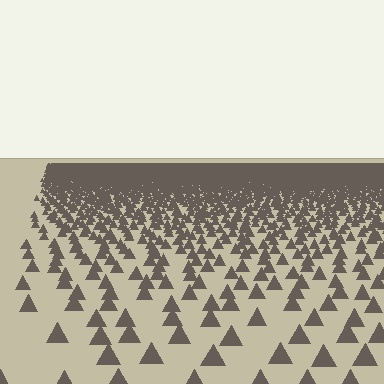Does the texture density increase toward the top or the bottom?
Density increases toward the top.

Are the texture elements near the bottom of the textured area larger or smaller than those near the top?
Larger. Near the bottom, elements are closer to the viewer and appear at a bigger on-screen size.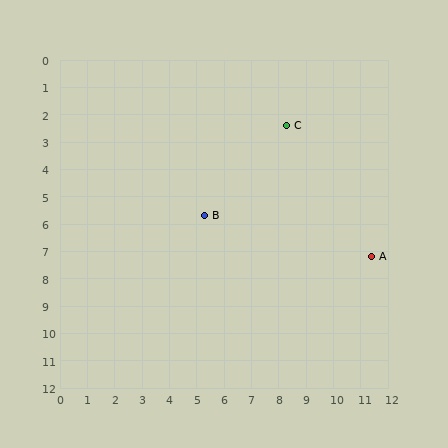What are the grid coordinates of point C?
Point C is at approximately (8.3, 2.4).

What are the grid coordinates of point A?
Point A is at approximately (11.4, 7.2).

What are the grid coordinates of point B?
Point B is at approximately (5.3, 5.7).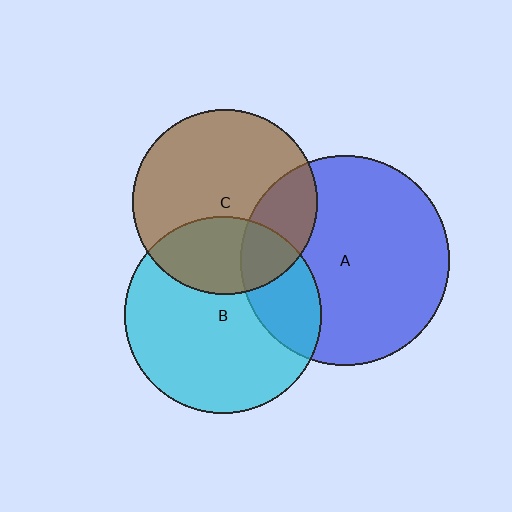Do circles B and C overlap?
Yes.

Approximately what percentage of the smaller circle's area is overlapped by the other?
Approximately 30%.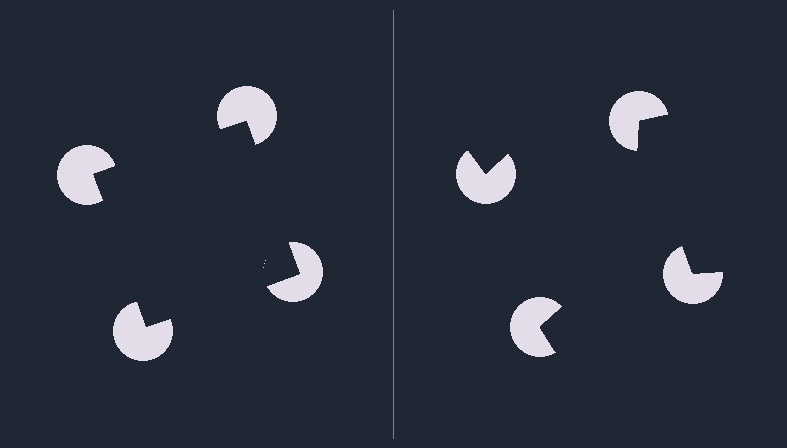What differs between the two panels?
The pac-man discs are positioned identically on both sides; only the wedge orientations differ. On the left they align to a square; on the right they are misaligned.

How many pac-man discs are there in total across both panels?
8 — 4 on each side.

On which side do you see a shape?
An illusory square appears on the left side. On the right side the wedge cuts are rotated, so no coherent shape forms.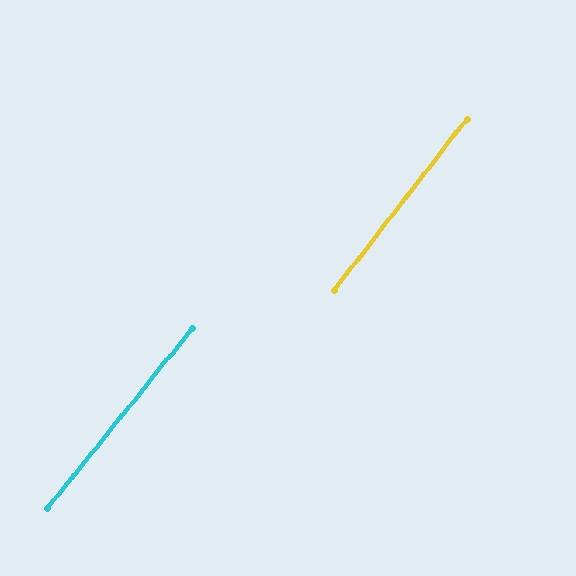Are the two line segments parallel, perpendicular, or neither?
Parallel — their directions differ by only 1.1°.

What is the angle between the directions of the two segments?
Approximately 1 degree.